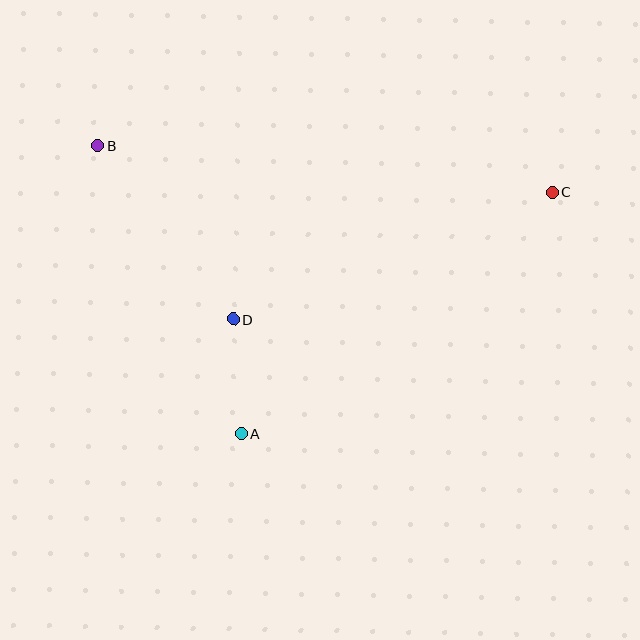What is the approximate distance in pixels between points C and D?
The distance between C and D is approximately 344 pixels.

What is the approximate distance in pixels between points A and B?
The distance between A and B is approximately 321 pixels.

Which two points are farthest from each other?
Points B and C are farthest from each other.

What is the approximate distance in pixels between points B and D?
The distance between B and D is approximately 220 pixels.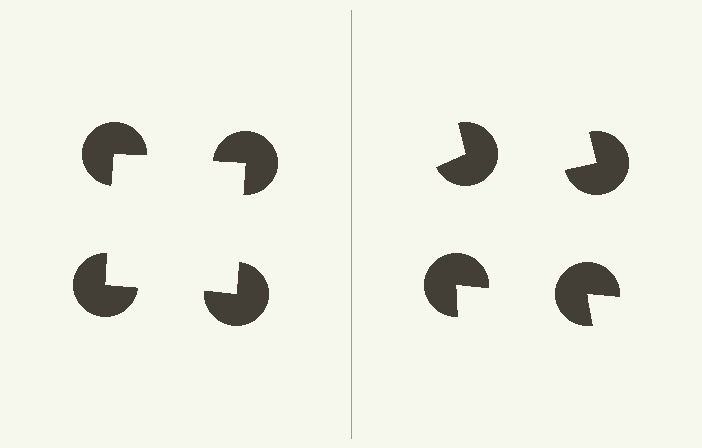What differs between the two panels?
The pac-man discs are positioned identically on both sides; only the wedge orientations differ. On the left they align to a square; on the right they are misaligned.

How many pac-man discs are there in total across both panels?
8 — 4 on each side.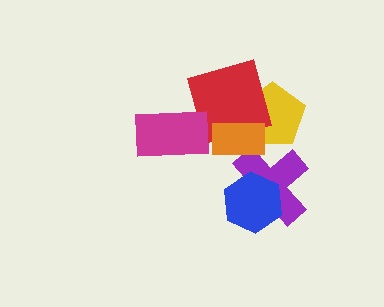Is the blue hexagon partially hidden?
No, no other shape covers it.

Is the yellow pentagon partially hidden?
Yes, it is partially covered by another shape.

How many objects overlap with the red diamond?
3 objects overlap with the red diamond.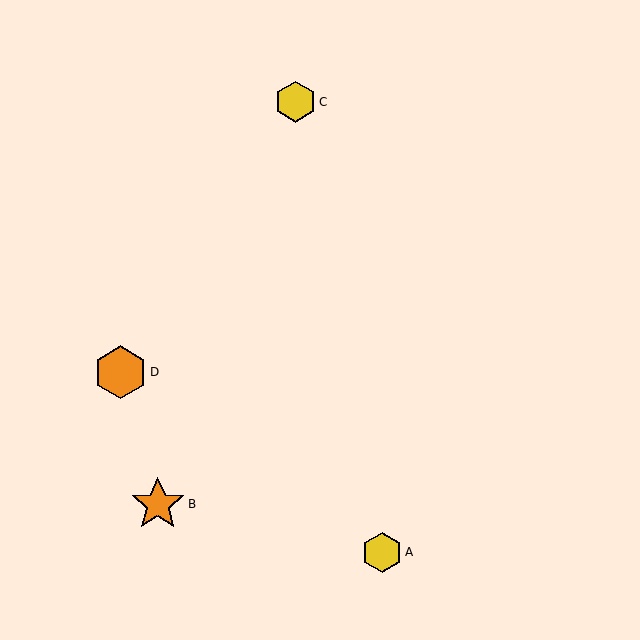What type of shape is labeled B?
Shape B is an orange star.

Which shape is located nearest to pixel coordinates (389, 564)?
The yellow hexagon (labeled A) at (382, 552) is nearest to that location.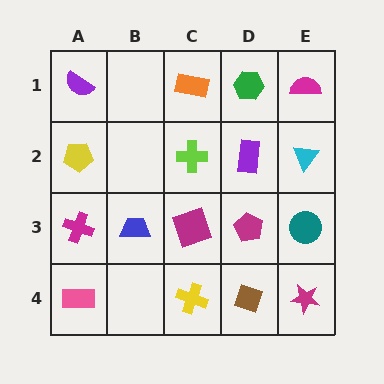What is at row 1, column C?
An orange rectangle.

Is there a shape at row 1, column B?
No, that cell is empty.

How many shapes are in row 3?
5 shapes.